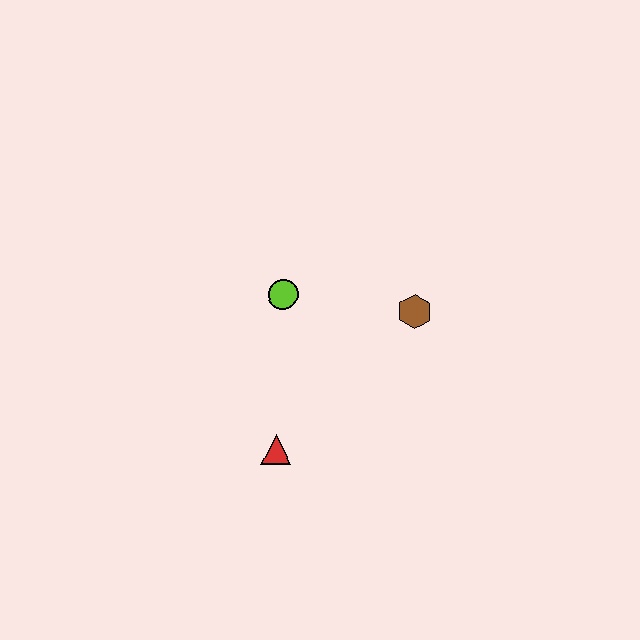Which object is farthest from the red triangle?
The brown hexagon is farthest from the red triangle.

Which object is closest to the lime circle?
The brown hexagon is closest to the lime circle.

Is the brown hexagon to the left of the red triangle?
No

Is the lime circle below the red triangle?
No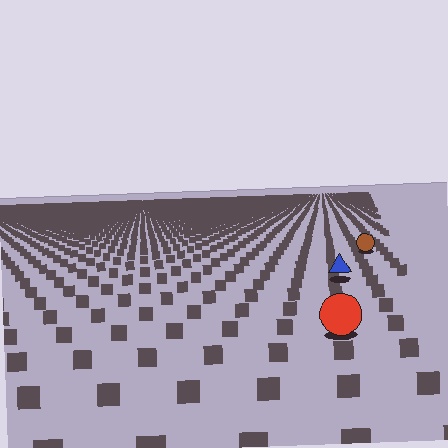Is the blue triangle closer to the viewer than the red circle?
No. The red circle is closer — you can tell from the texture gradient: the ground texture is coarser near it.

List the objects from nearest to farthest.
From nearest to farthest: the red circle, the blue triangle, the brown circle.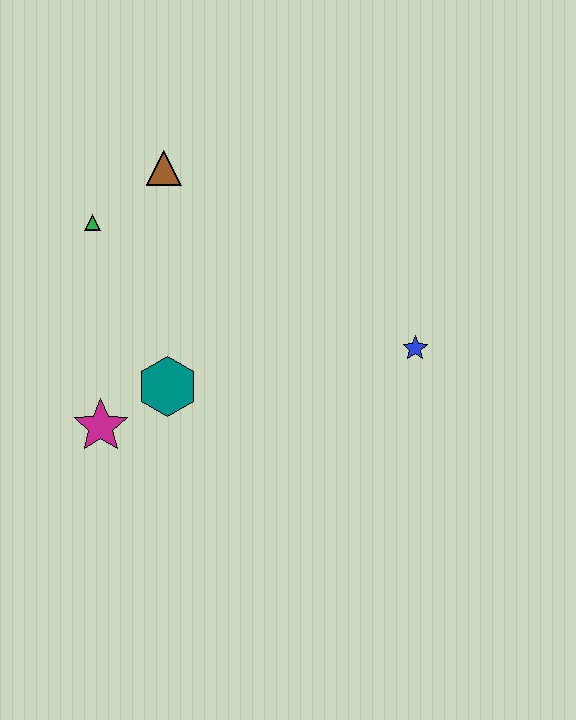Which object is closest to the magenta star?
The teal hexagon is closest to the magenta star.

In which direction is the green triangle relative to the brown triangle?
The green triangle is to the left of the brown triangle.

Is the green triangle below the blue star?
No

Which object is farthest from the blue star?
The green triangle is farthest from the blue star.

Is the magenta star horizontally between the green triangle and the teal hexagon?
Yes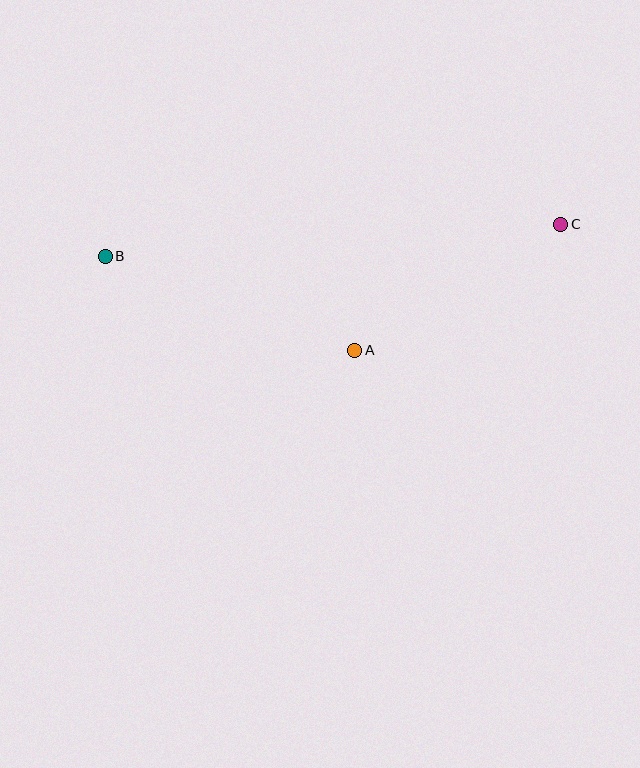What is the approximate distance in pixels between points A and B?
The distance between A and B is approximately 266 pixels.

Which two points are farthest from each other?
Points B and C are farthest from each other.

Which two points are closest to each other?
Points A and C are closest to each other.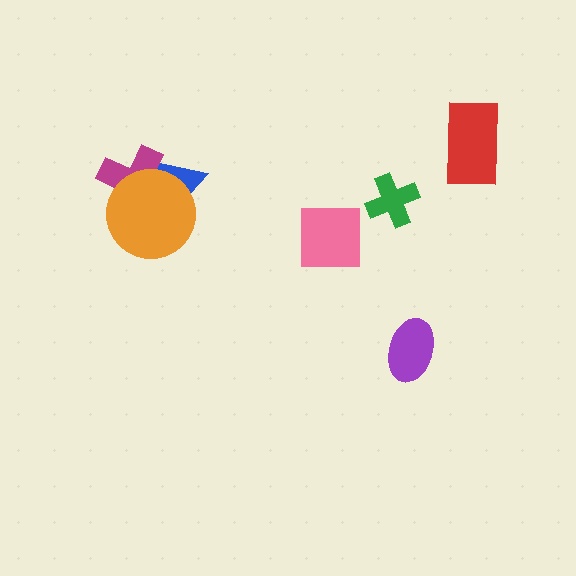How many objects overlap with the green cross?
0 objects overlap with the green cross.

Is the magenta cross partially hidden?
Yes, it is partially covered by another shape.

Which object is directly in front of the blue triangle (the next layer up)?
The magenta cross is directly in front of the blue triangle.